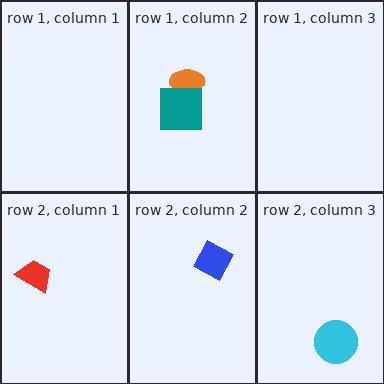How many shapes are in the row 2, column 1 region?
1.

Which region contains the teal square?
The row 1, column 2 region.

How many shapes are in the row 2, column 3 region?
1.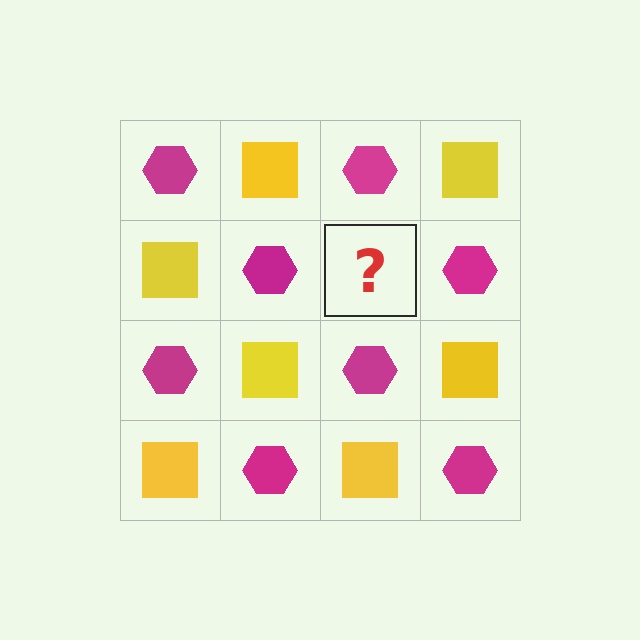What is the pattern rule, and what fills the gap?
The rule is that it alternates magenta hexagon and yellow square in a checkerboard pattern. The gap should be filled with a yellow square.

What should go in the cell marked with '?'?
The missing cell should contain a yellow square.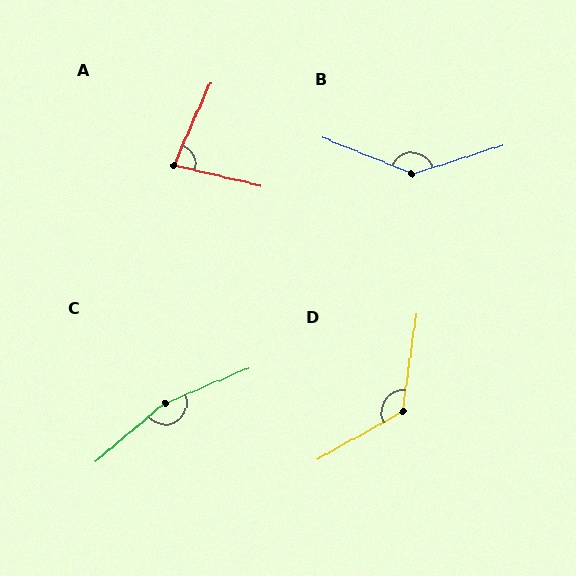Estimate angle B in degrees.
Approximately 141 degrees.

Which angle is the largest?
C, at approximately 163 degrees.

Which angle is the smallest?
A, at approximately 80 degrees.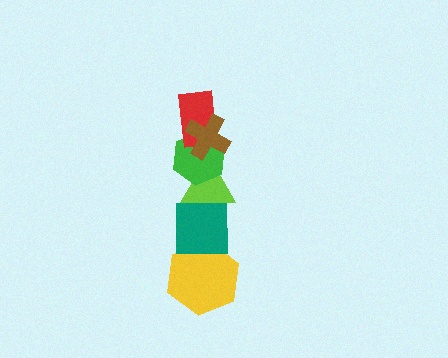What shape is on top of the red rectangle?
The brown cross is on top of the red rectangle.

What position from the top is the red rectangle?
The red rectangle is 2nd from the top.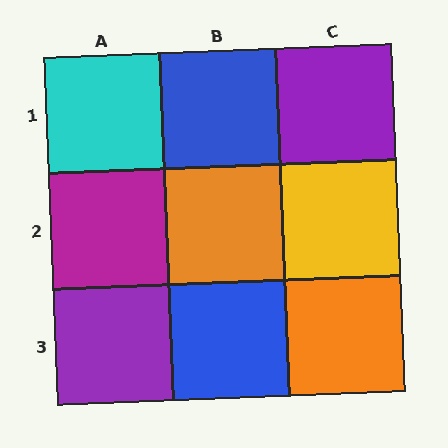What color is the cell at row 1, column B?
Blue.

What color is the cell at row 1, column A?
Cyan.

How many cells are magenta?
1 cell is magenta.